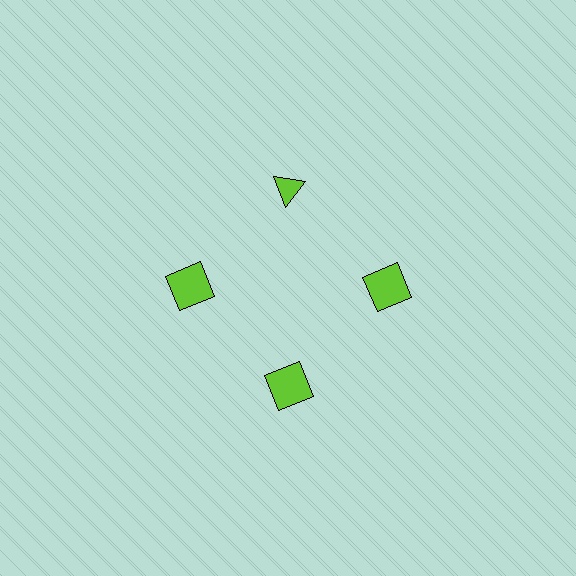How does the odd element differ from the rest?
It has a different shape: triangle instead of square.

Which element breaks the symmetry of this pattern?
The lime triangle at roughly the 12 o'clock position breaks the symmetry. All other shapes are lime squares.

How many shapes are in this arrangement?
There are 4 shapes arranged in a ring pattern.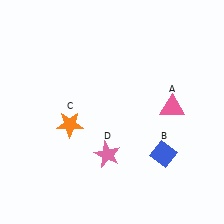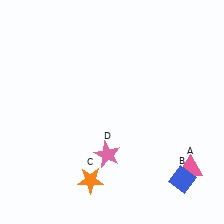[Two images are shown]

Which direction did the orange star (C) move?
The orange star (C) moved down.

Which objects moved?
The objects that moved are: the pink triangle (A), the blue diamond (B), the orange star (C).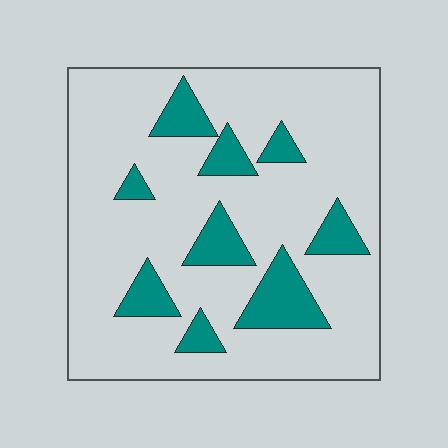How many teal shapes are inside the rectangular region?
9.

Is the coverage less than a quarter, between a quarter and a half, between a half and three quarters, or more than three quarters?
Less than a quarter.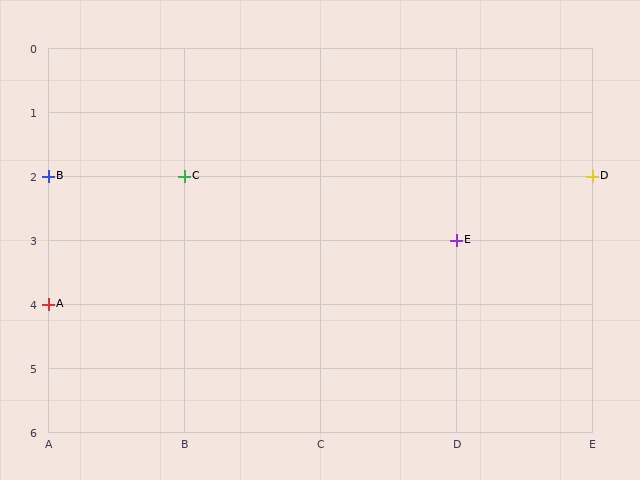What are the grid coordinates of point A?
Point A is at grid coordinates (A, 4).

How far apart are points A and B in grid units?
Points A and B are 2 rows apart.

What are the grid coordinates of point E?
Point E is at grid coordinates (D, 3).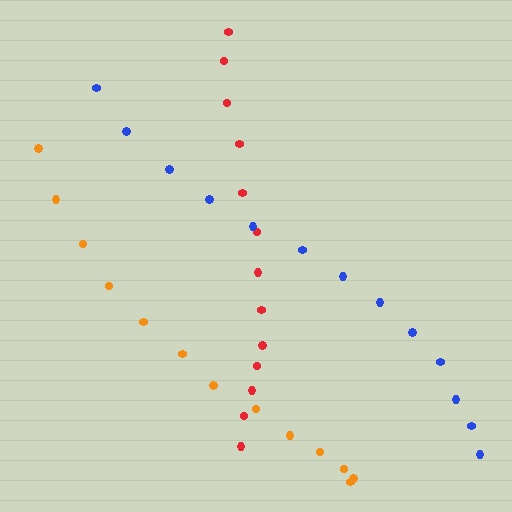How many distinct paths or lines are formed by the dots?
There are 3 distinct paths.